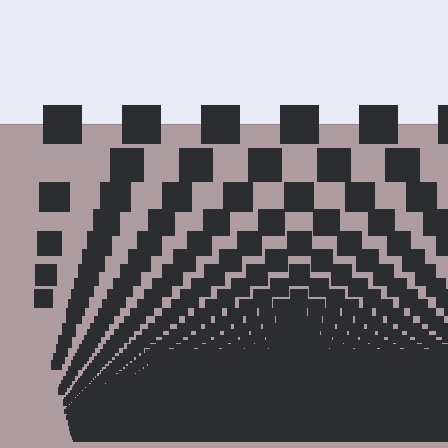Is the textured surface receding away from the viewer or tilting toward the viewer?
The surface appears to tilt toward the viewer. Texture elements get larger and sparser toward the top.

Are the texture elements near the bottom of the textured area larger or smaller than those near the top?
Smaller. The gradient is inverted — elements near the bottom are smaller and denser.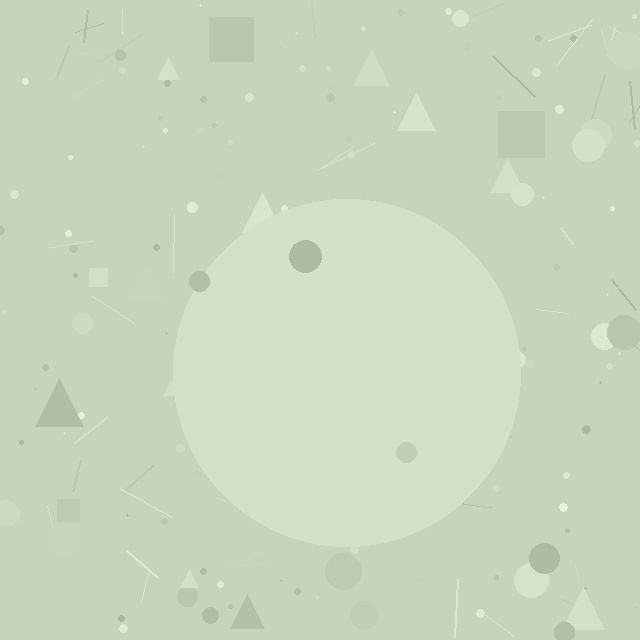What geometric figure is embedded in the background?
A circle is embedded in the background.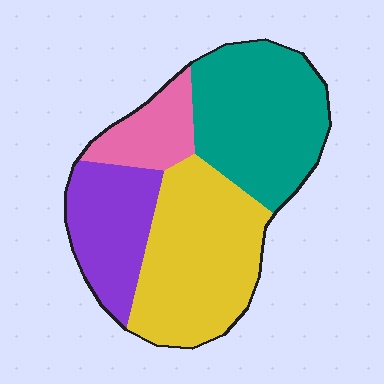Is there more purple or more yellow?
Yellow.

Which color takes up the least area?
Pink, at roughly 10%.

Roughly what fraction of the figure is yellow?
Yellow takes up about one third (1/3) of the figure.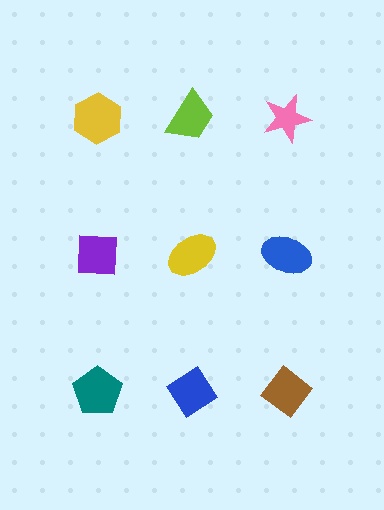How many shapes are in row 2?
3 shapes.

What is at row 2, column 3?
A blue ellipse.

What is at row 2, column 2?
A yellow ellipse.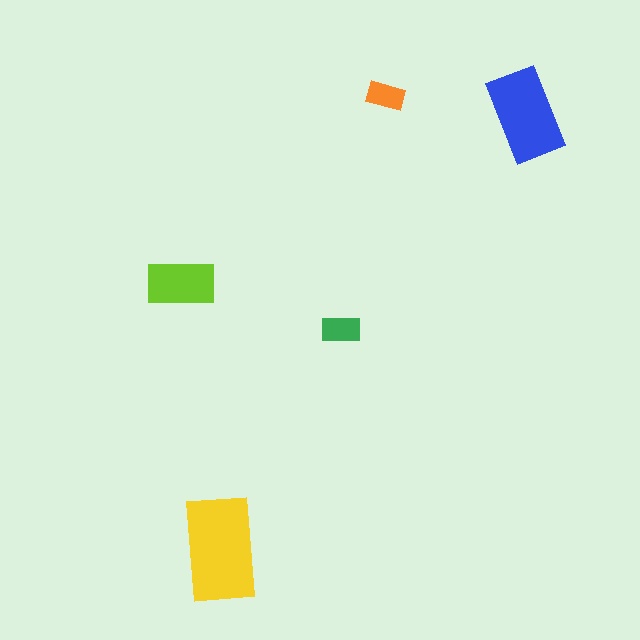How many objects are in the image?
There are 5 objects in the image.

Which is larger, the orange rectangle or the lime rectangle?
The lime one.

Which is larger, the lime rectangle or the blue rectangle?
The blue one.